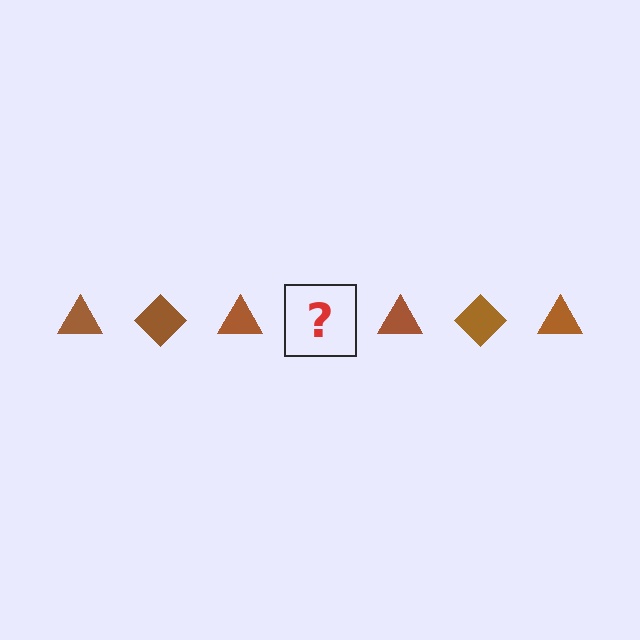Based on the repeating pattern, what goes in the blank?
The blank should be a brown diamond.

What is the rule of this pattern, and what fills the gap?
The rule is that the pattern cycles through triangle, diamond shapes in brown. The gap should be filled with a brown diamond.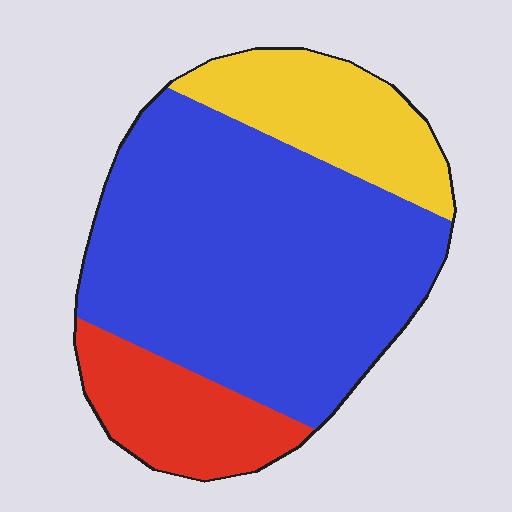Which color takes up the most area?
Blue, at roughly 65%.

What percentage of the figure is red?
Red covers 16% of the figure.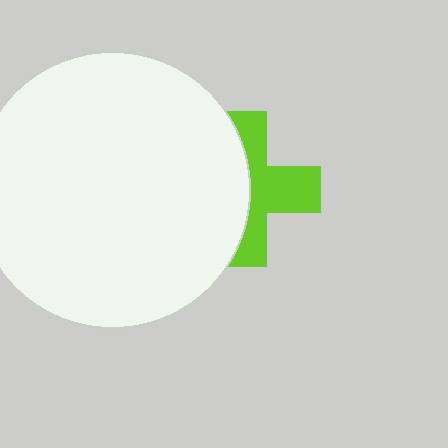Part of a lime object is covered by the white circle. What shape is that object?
It is a cross.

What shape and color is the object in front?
The object in front is a white circle.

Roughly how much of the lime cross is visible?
About half of it is visible (roughly 50%).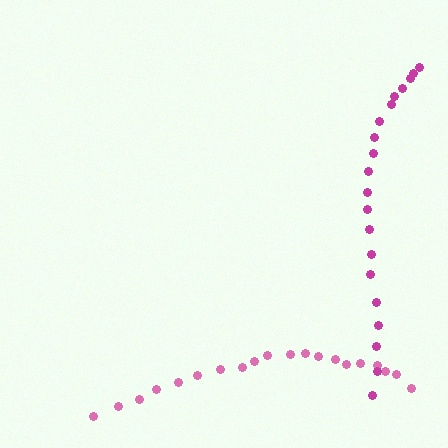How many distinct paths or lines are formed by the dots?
There are 2 distinct paths.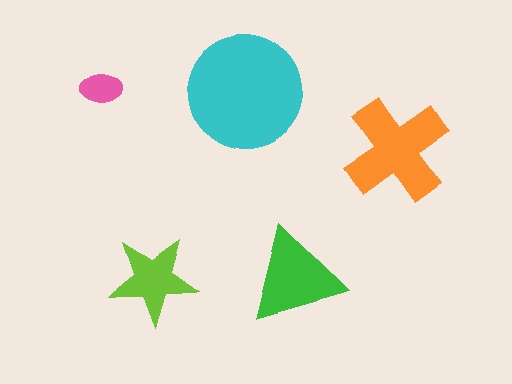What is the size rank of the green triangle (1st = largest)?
3rd.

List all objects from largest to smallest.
The cyan circle, the orange cross, the green triangle, the lime star, the pink ellipse.